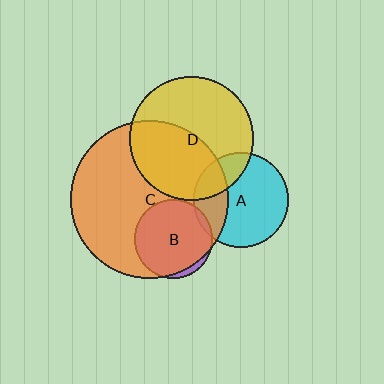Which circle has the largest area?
Circle C (orange).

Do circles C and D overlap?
Yes.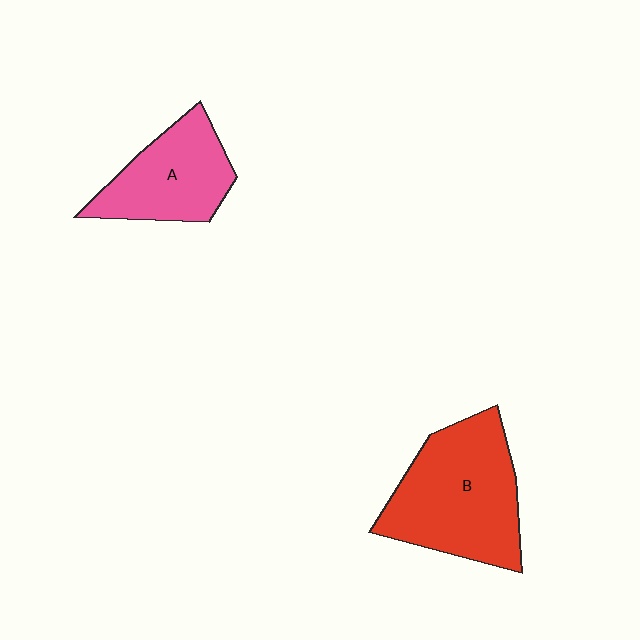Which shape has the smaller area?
Shape A (pink).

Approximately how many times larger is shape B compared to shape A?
Approximately 1.5 times.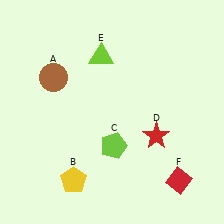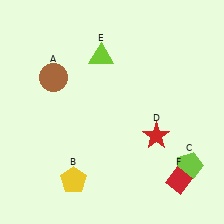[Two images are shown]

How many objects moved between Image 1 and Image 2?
1 object moved between the two images.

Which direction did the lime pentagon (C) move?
The lime pentagon (C) moved right.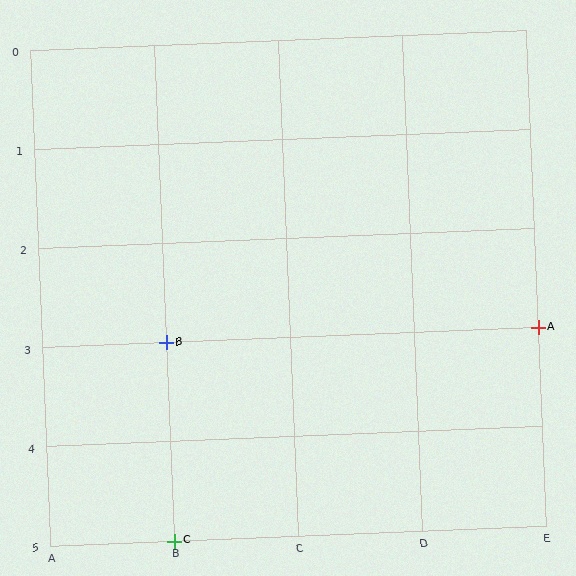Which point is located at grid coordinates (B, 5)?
Point C is at (B, 5).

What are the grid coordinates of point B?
Point B is at grid coordinates (B, 3).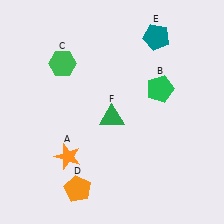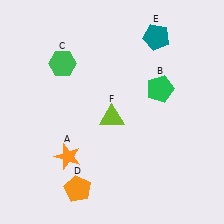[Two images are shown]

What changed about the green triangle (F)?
In Image 1, F is green. In Image 2, it changed to lime.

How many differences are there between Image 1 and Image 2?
There is 1 difference between the two images.